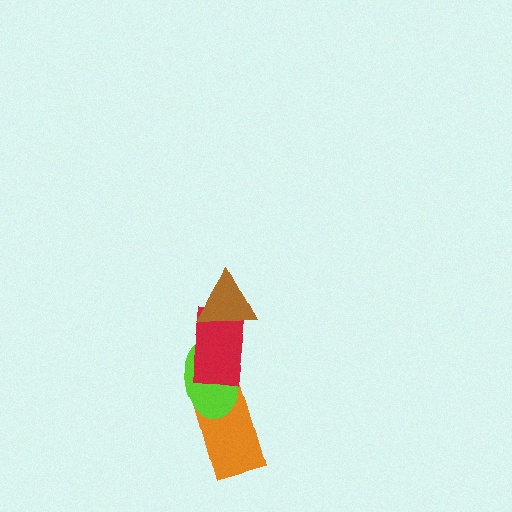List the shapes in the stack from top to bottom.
From top to bottom: the brown triangle, the red rectangle, the lime ellipse, the orange rectangle.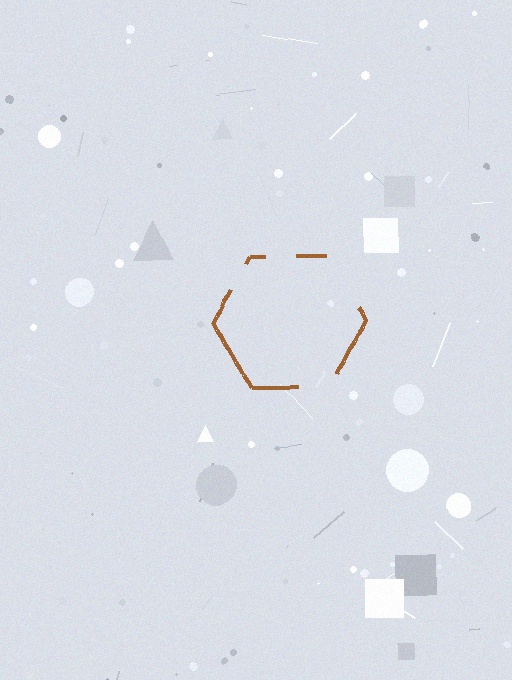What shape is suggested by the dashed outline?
The dashed outline suggests a hexagon.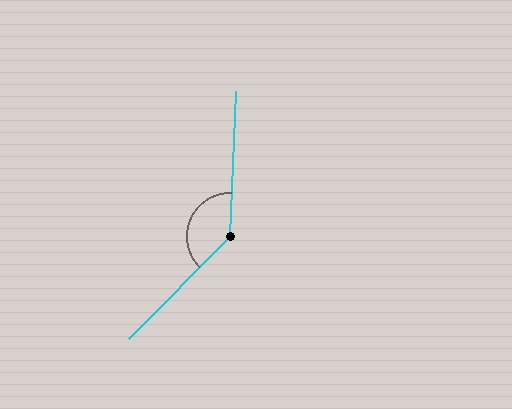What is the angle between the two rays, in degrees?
Approximately 137 degrees.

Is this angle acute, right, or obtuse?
It is obtuse.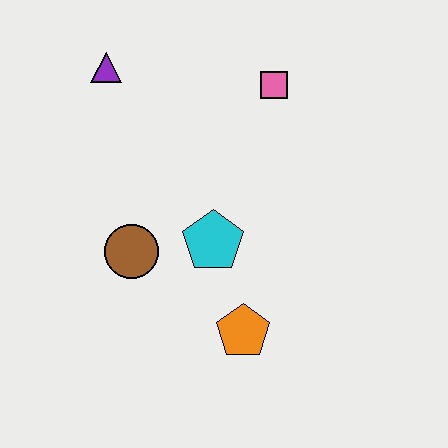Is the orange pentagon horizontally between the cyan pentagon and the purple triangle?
No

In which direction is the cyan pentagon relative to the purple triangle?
The cyan pentagon is below the purple triangle.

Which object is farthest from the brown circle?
The pink square is farthest from the brown circle.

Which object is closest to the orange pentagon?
The cyan pentagon is closest to the orange pentagon.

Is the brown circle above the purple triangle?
No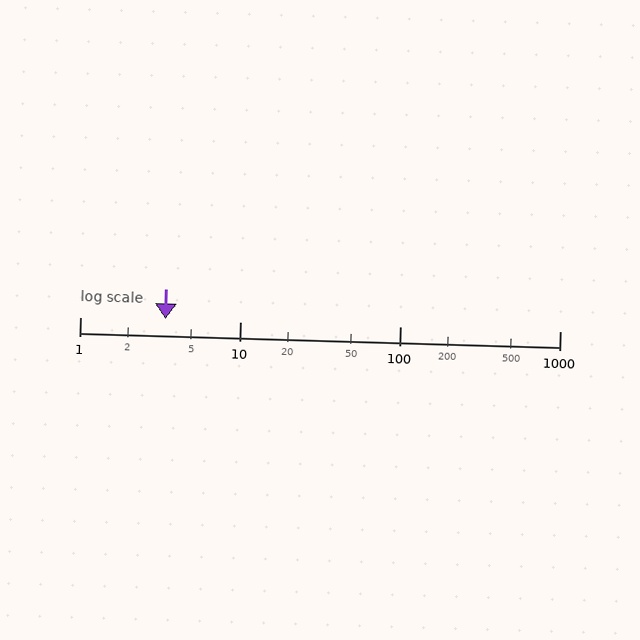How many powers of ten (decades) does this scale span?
The scale spans 3 decades, from 1 to 1000.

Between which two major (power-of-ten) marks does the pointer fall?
The pointer is between 1 and 10.